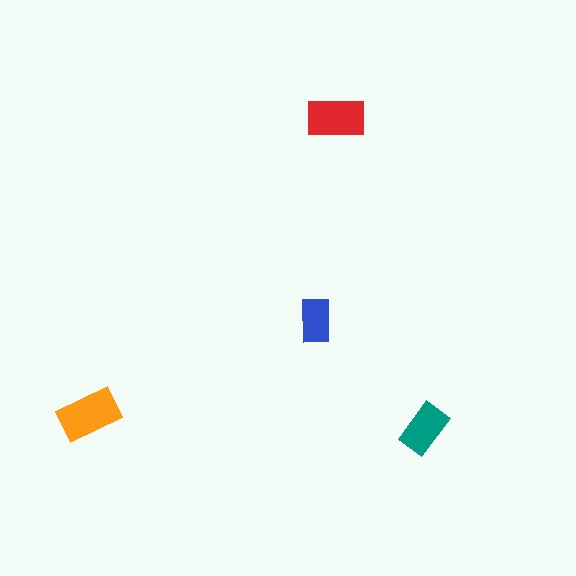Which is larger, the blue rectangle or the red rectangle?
The red one.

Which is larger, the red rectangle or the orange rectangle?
The orange one.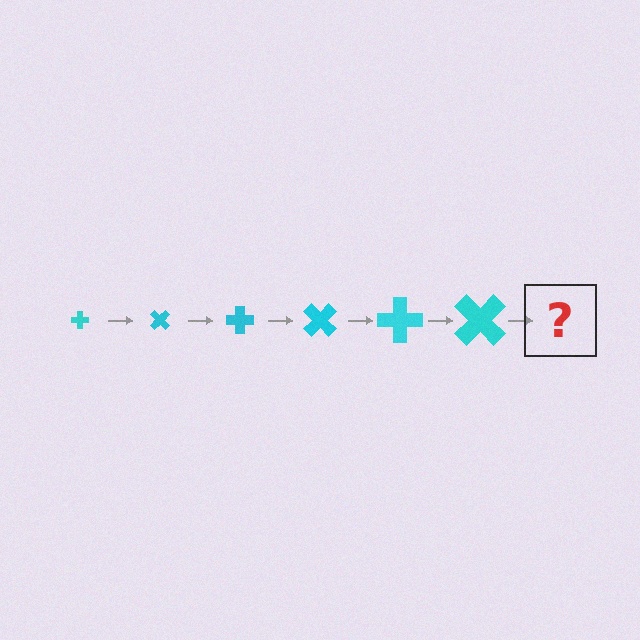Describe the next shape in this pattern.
It should be a cross, larger than the previous one and rotated 270 degrees from the start.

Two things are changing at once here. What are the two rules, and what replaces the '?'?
The two rules are that the cross grows larger each step and it rotates 45 degrees each step. The '?' should be a cross, larger than the previous one and rotated 270 degrees from the start.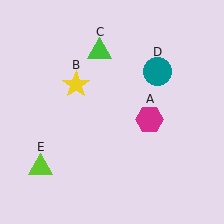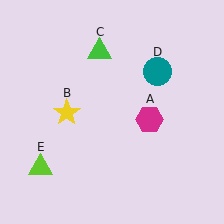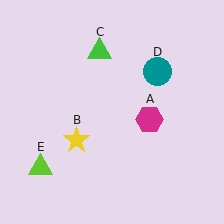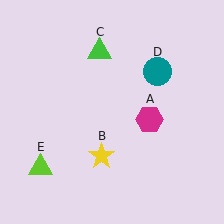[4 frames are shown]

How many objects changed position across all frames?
1 object changed position: yellow star (object B).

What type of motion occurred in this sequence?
The yellow star (object B) rotated counterclockwise around the center of the scene.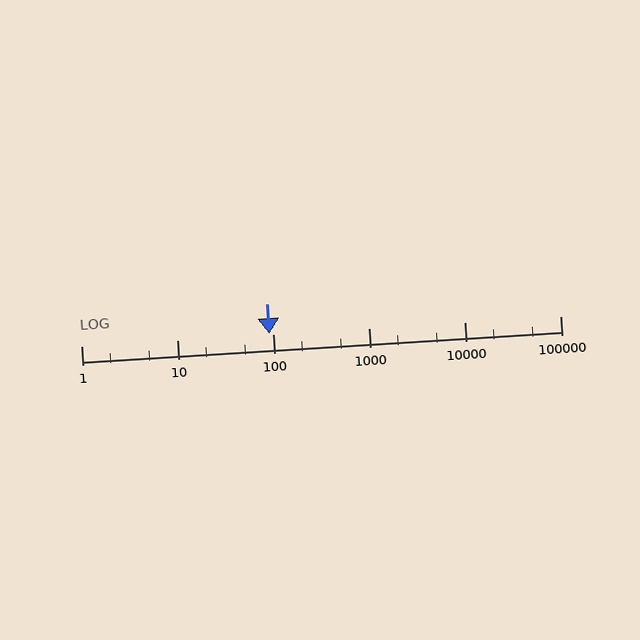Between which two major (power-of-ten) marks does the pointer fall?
The pointer is between 10 and 100.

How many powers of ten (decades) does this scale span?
The scale spans 5 decades, from 1 to 100000.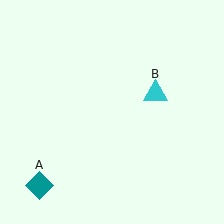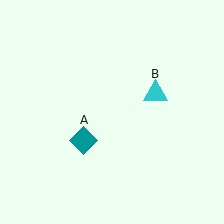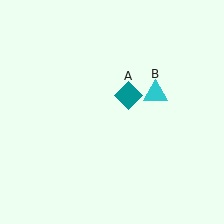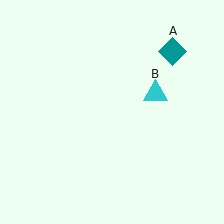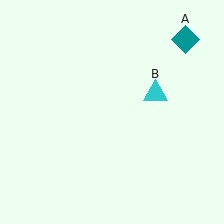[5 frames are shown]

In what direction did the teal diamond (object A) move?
The teal diamond (object A) moved up and to the right.